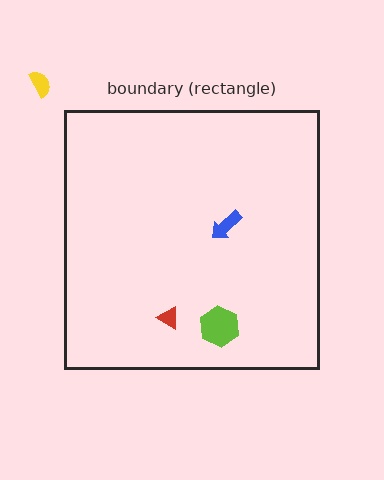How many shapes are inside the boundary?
3 inside, 1 outside.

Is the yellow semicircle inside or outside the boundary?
Outside.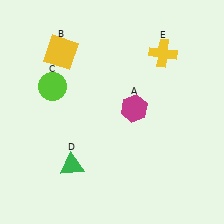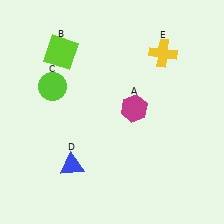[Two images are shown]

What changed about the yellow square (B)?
In Image 1, B is yellow. In Image 2, it changed to lime.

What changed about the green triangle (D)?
In Image 1, D is green. In Image 2, it changed to blue.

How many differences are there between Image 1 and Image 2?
There are 2 differences between the two images.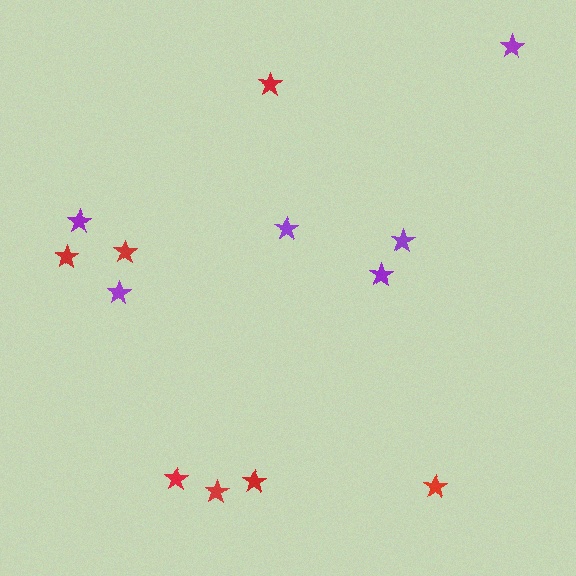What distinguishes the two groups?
There are 2 groups: one group of purple stars (6) and one group of red stars (7).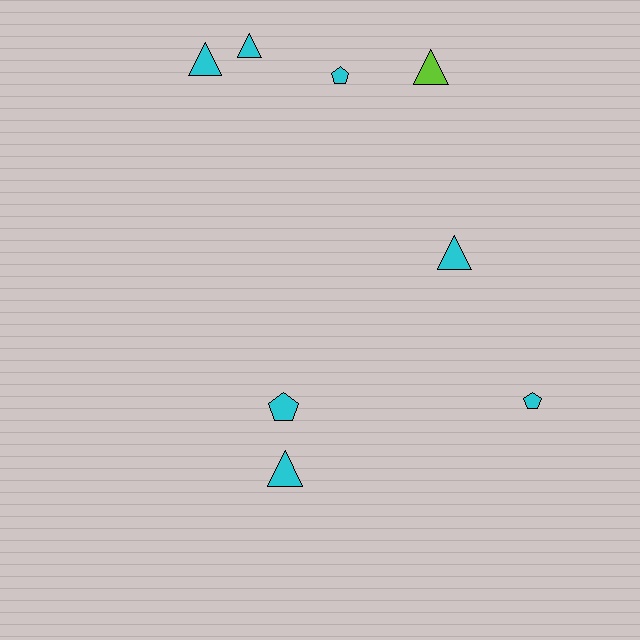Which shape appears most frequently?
Triangle, with 5 objects.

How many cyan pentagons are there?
There are 3 cyan pentagons.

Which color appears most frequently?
Cyan, with 7 objects.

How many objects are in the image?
There are 8 objects.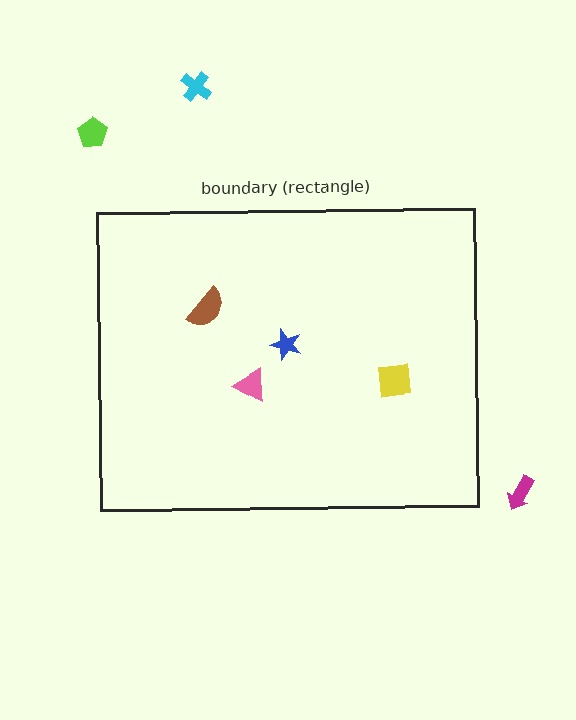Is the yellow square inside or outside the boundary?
Inside.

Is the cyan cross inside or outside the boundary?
Outside.